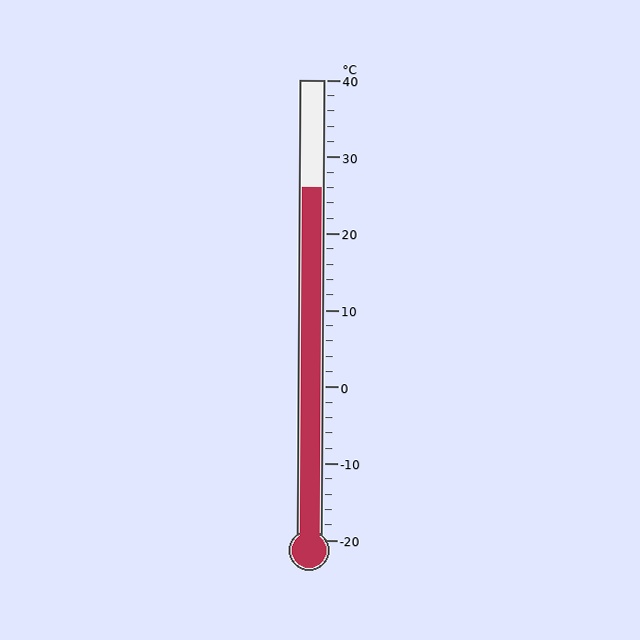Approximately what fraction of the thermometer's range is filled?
The thermometer is filled to approximately 75% of its range.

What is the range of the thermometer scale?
The thermometer scale ranges from -20°C to 40°C.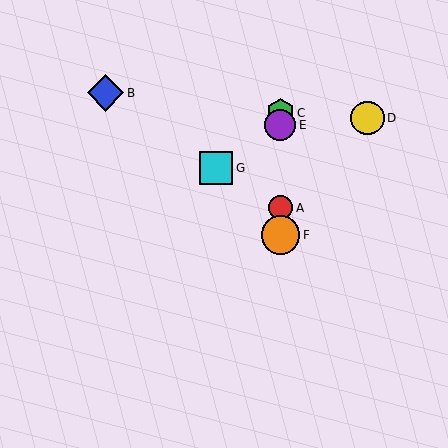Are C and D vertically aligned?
No, C is at x≈280 and D is at x≈367.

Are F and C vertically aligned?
Yes, both are at x≈280.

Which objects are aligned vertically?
Objects A, C, E, F are aligned vertically.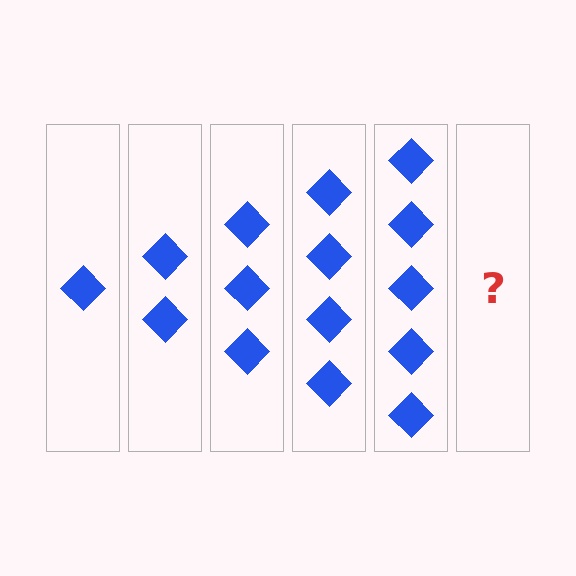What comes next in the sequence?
The next element should be 6 diamonds.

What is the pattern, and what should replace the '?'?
The pattern is that each step adds one more diamond. The '?' should be 6 diamonds.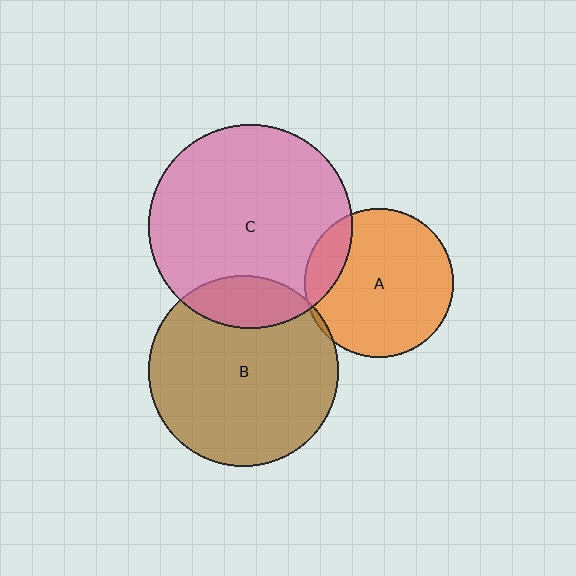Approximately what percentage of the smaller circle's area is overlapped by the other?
Approximately 15%.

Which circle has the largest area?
Circle C (pink).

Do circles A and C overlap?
Yes.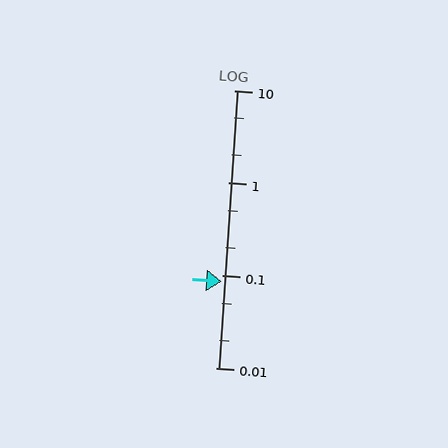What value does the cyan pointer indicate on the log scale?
The pointer indicates approximately 0.086.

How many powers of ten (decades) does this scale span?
The scale spans 3 decades, from 0.01 to 10.